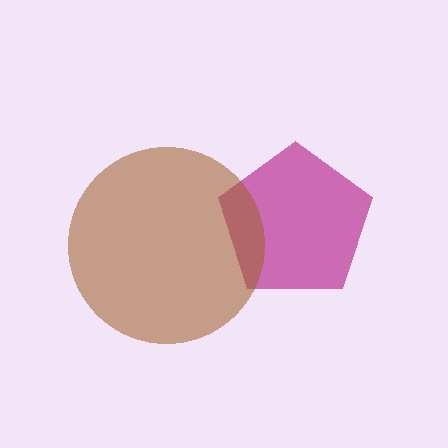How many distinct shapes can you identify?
There are 2 distinct shapes: a magenta pentagon, a brown circle.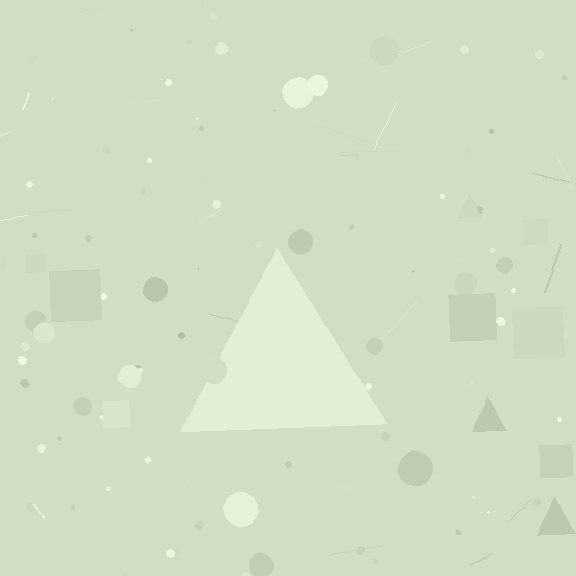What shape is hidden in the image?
A triangle is hidden in the image.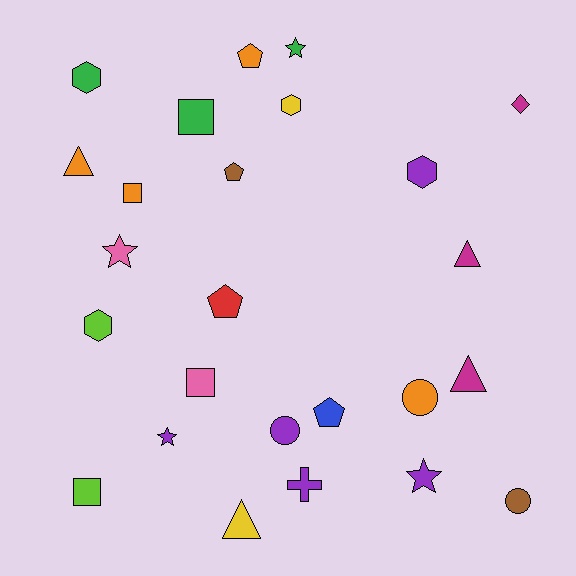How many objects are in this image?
There are 25 objects.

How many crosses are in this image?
There is 1 cross.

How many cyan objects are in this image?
There are no cyan objects.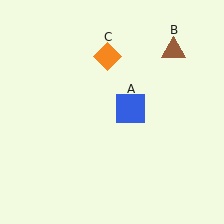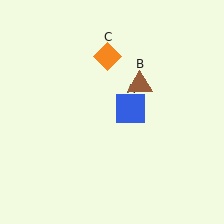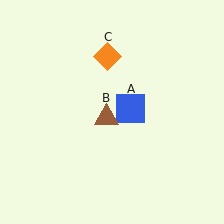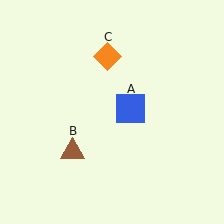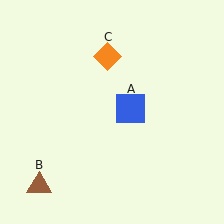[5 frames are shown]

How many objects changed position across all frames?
1 object changed position: brown triangle (object B).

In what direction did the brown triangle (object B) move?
The brown triangle (object B) moved down and to the left.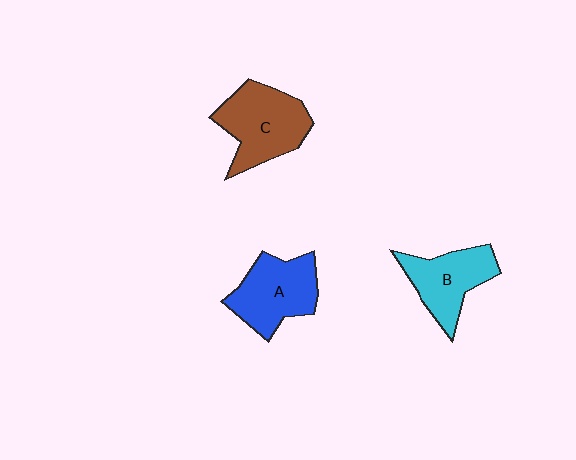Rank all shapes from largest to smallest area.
From largest to smallest: C (brown), A (blue), B (cyan).